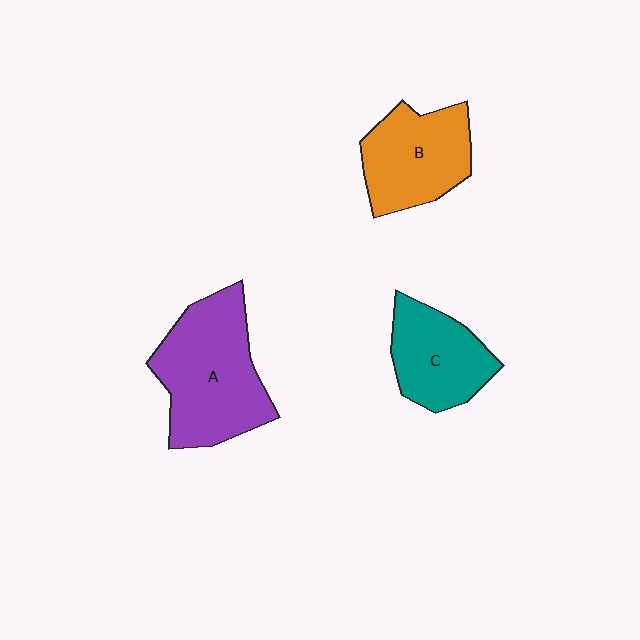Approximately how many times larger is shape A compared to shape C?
Approximately 1.6 times.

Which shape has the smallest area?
Shape C (teal).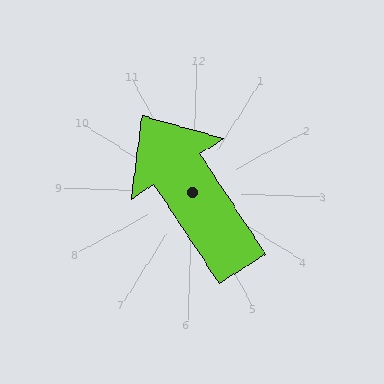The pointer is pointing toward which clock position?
Roughly 11 o'clock.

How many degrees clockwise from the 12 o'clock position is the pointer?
Approximately 325 degrees.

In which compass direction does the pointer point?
Northwest.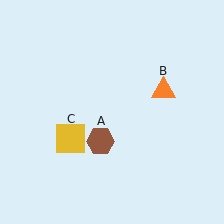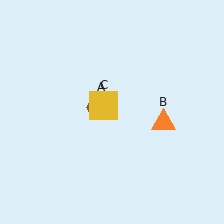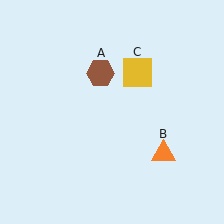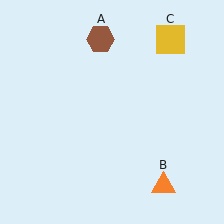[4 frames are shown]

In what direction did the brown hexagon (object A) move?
The brown hexagon (object A) moved up.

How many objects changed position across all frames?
3 objects changed position: brown hexagon (object A), orange triangle (object B), yellow square (object C).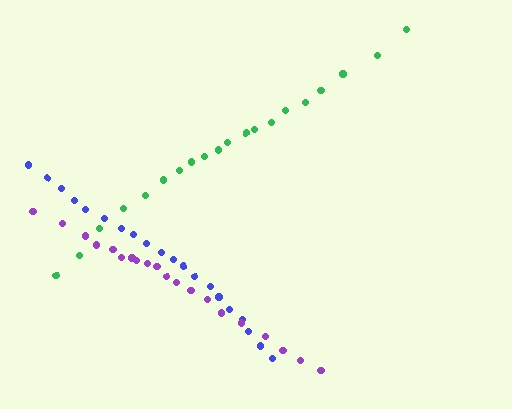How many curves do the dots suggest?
There are 3 distinct paths.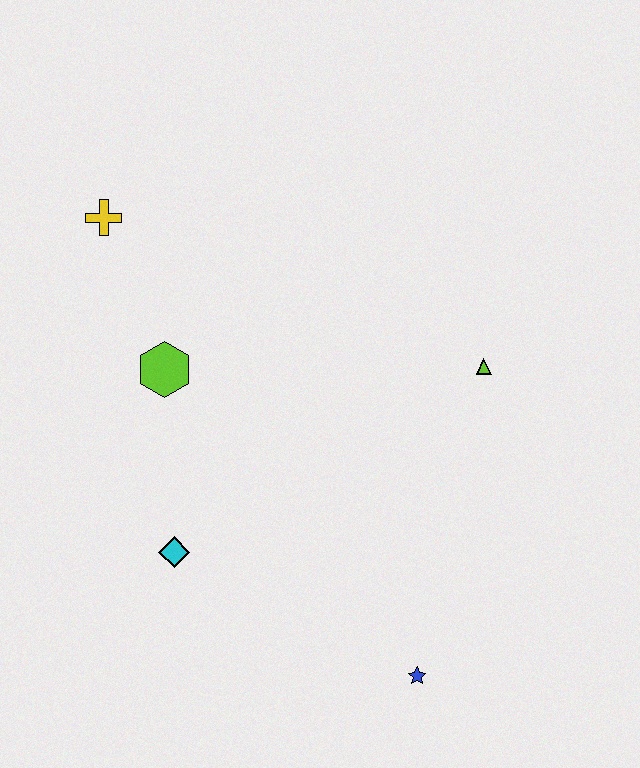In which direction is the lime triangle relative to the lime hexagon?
The lime triangle is to the right of the lime hexagon.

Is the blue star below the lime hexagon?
Yes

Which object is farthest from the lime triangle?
The yellow cross is farthest from the lime triangle.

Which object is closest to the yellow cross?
The lime hexagon is closest to the yellow cross.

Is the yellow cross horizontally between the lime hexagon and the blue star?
No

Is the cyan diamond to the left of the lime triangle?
Yes